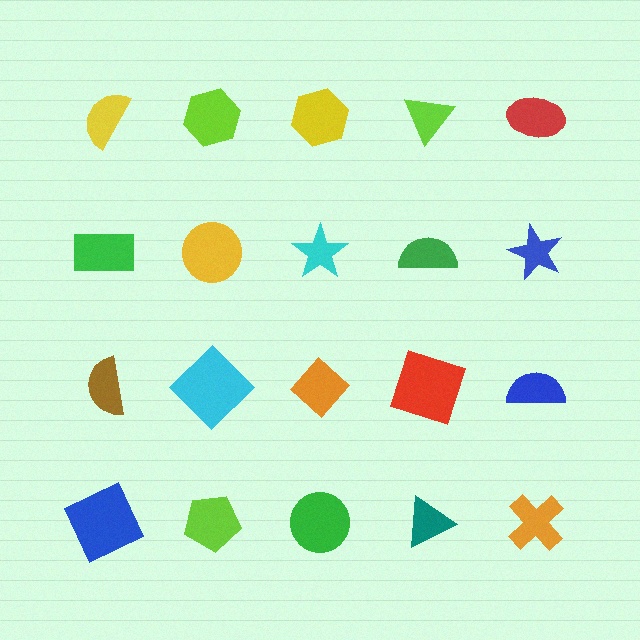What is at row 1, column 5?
A red ellipse.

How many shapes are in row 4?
5 shapes.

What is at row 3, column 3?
An orange diamond.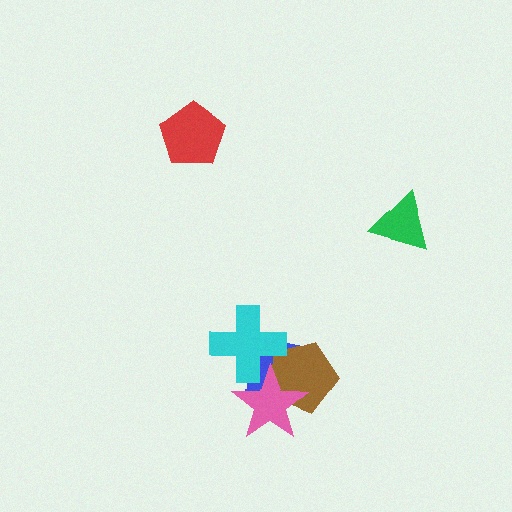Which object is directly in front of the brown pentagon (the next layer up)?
The pink star is directly in front of the brown pentagon.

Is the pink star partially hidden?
Yes, it is partially covered by another shape.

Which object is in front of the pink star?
The cyan cross is in front of the pink star.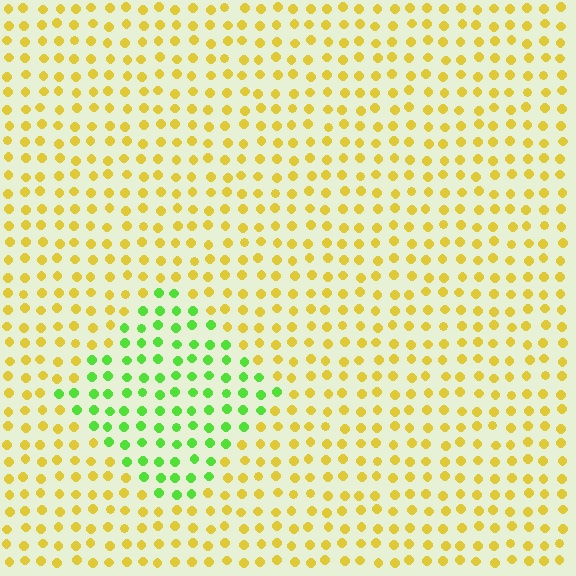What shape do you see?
I see a diamond.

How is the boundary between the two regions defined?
The boundary is defined purely by a slight shift in hue (about 59 degrees). Spacing, size, and orientation are identical on both sides.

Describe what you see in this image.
The image is filled with small yellow elements in a uniform arrangement. A diamond-shaped region is visible where the elements are tinted to a slightly different hue, forming a subtle color boundary.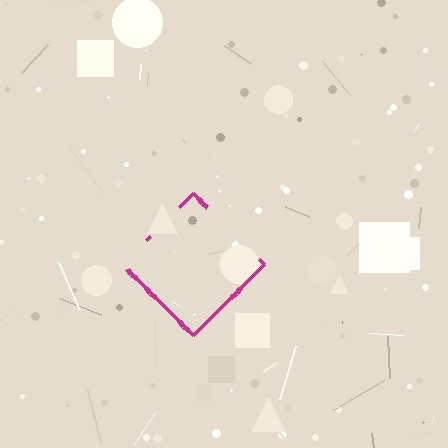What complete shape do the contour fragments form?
The contour fragments form a diamond.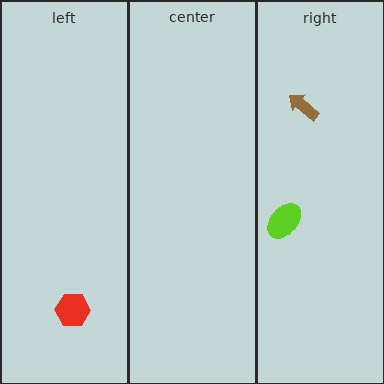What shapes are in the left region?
The red hexagon.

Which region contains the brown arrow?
The right region.